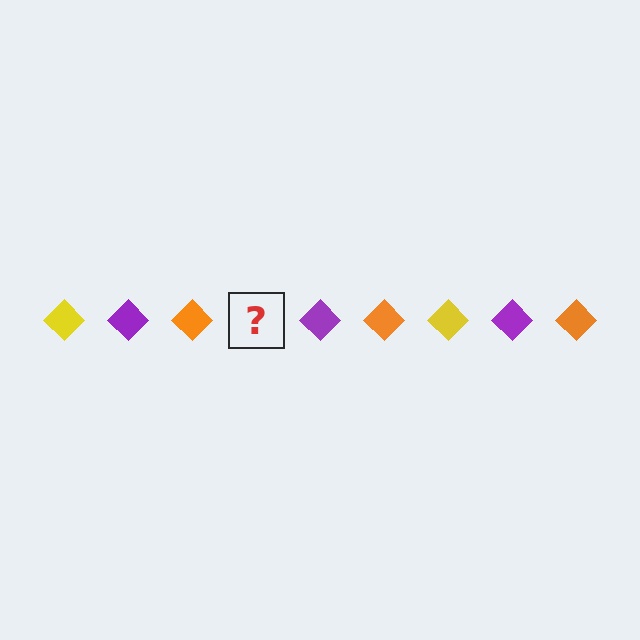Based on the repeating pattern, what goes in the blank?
The blank should be a yellow diamond.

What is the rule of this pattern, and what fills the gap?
The rule is that the pattern cycles through yellow, purple, orange diamonds. The gap should be filled with a yellow diamond.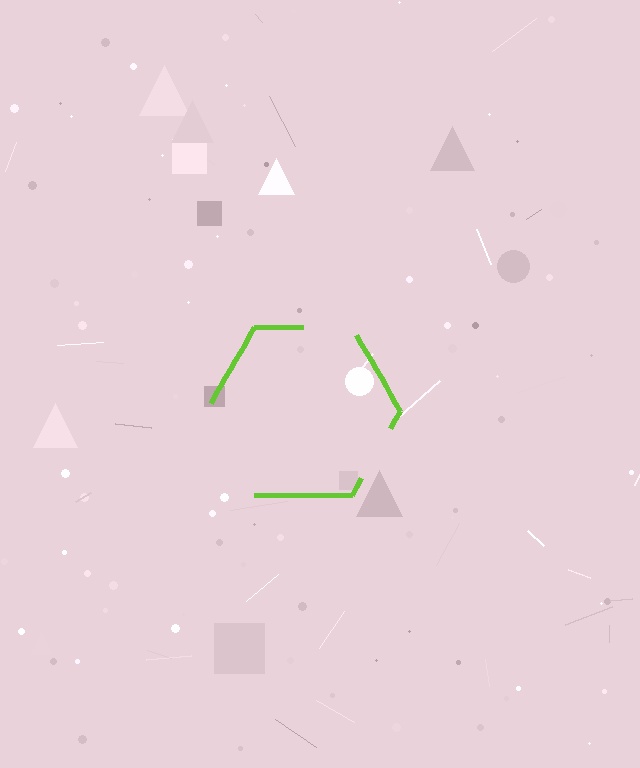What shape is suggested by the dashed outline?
The dashed outline suggests a hexagon.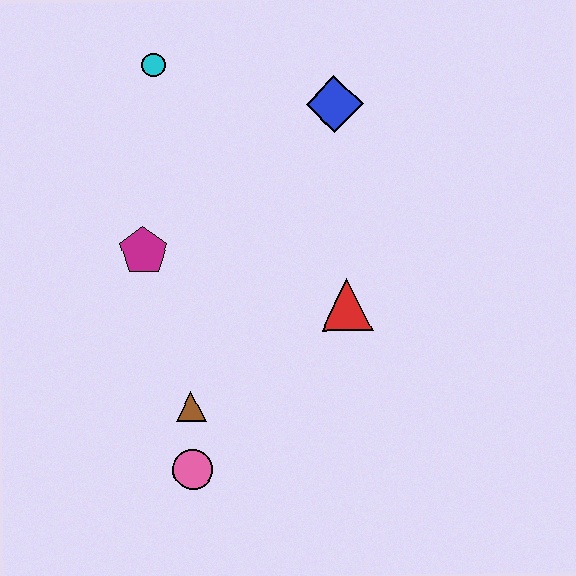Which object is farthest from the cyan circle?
The pink circle is farthest from the cyan circle.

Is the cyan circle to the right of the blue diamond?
No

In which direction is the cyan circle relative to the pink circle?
The cyan circle is above the pink circle.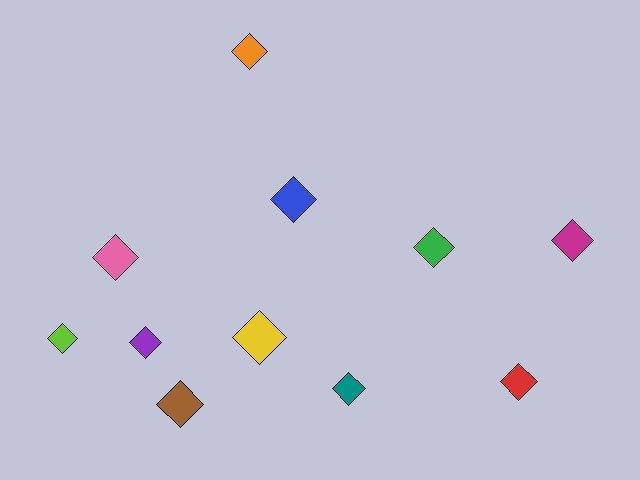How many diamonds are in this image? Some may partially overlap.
There are 11 diamonds.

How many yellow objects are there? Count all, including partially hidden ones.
There is 1 yellow object.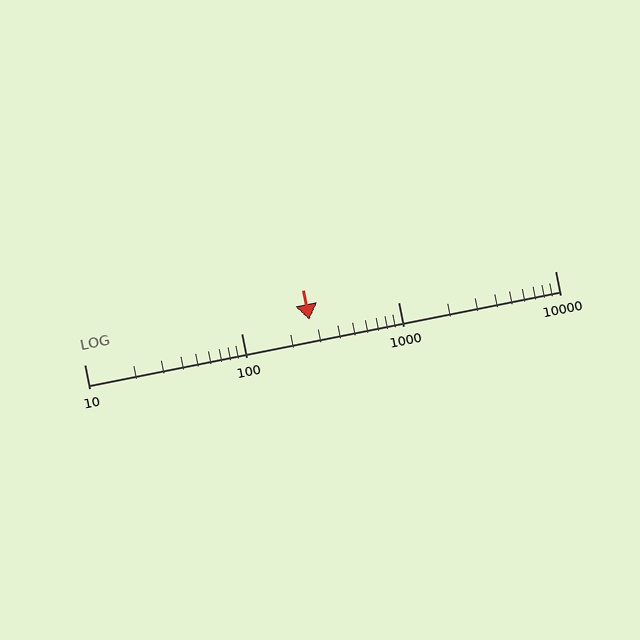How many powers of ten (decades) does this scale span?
The scale spans 3 decades, from 10 to 10000.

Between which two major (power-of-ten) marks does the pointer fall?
The pointer is between 100 and 1000.